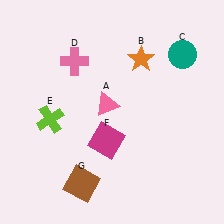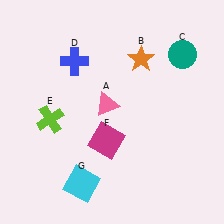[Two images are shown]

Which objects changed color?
D changed from pink to blue. G changed from brown to cyan.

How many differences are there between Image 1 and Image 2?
There are 2 differences between the two images.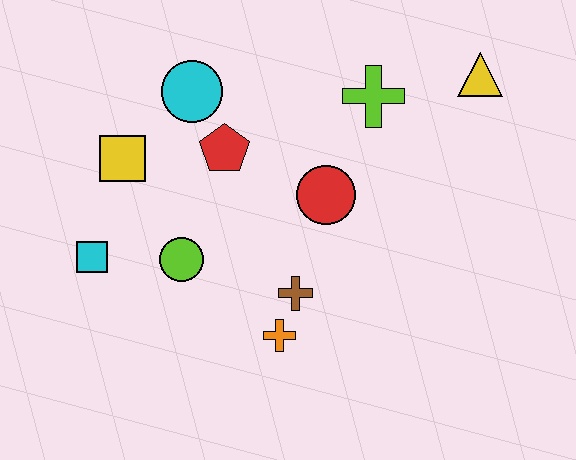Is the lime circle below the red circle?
Yes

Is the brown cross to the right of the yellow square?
Yes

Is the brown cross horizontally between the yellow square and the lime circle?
No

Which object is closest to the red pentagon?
The cyan circle is closest to the red pentagon.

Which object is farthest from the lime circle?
The yellow triangle is farthest from the lime circle.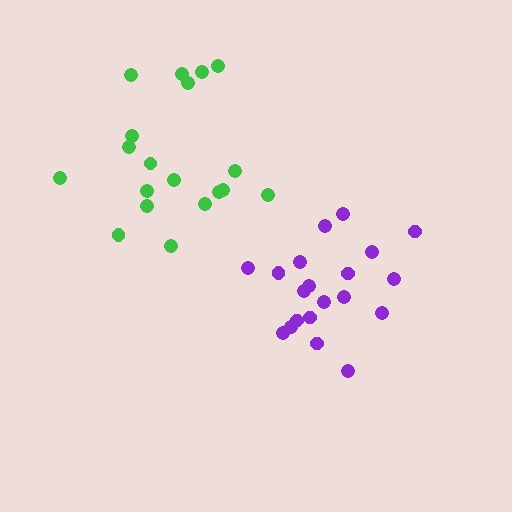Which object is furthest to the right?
The purple cluster is rightmost.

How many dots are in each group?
Group 1: 20 dots, Group 2: 19 dots (39 total).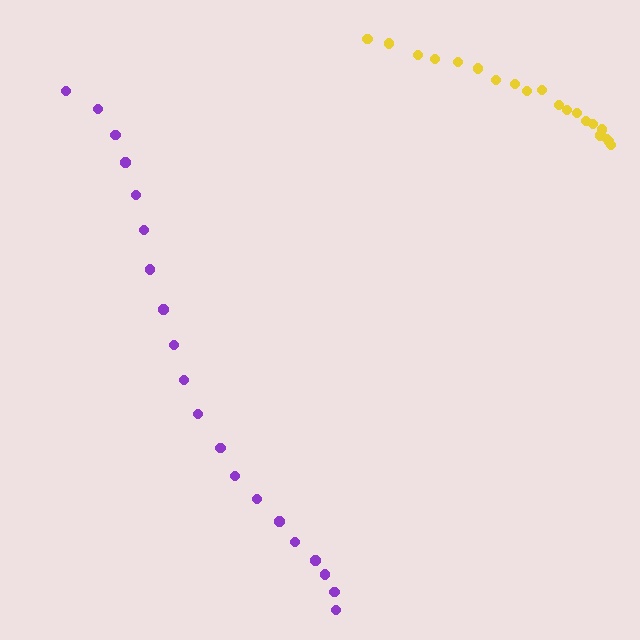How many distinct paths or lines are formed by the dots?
There are 2 distinct paths.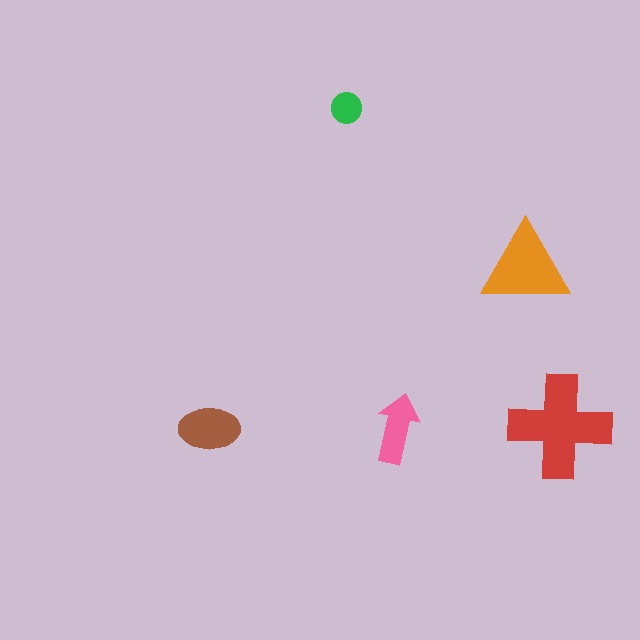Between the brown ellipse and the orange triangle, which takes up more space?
The orange triangle.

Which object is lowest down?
The brown ellipse is bottommost.